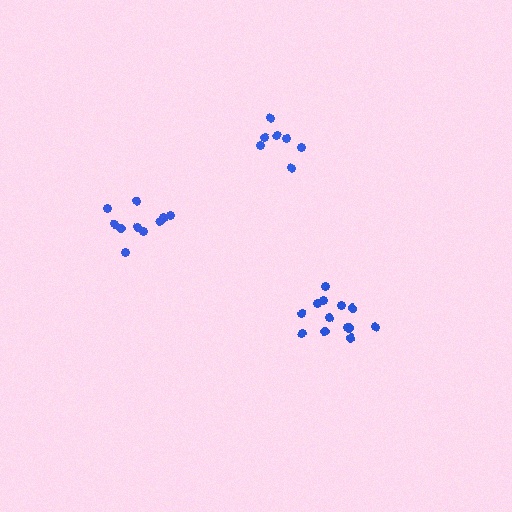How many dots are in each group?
Group 1: 13 dots, Group 2: 7 dots, Group 3: 11 dots (31 total).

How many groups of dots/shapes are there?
There are 3 groups.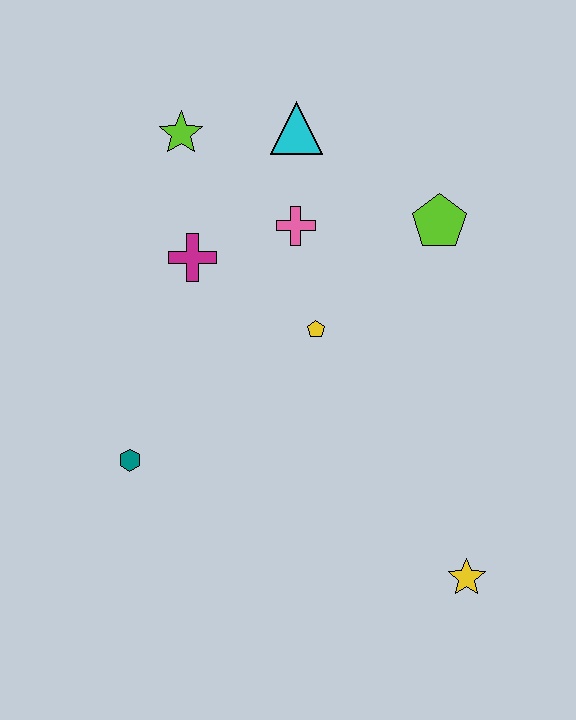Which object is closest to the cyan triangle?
The pink cross is closest to the cyan triangle.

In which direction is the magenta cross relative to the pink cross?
The magenta cross is to the left of the pink cross.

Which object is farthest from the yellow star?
The lime star is farthest from the yellow star.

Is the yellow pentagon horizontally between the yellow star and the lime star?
Yes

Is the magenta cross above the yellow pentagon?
Yes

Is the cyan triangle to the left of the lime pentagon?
Yes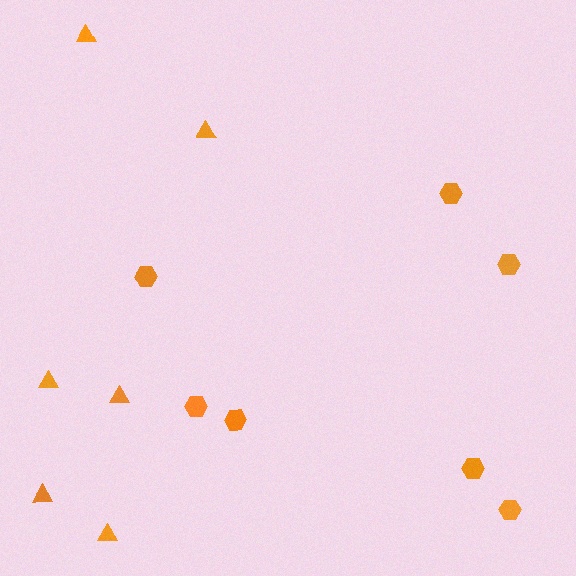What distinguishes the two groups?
There are 2 groups: one group of triangles (6) and one group of hexagons (7).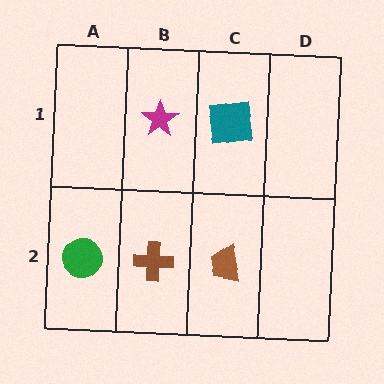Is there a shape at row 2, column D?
No, that cell is empty.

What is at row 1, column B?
A magenta star.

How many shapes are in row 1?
2 shapes.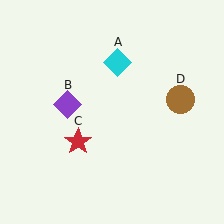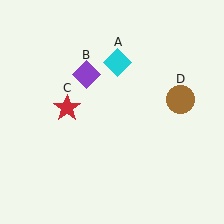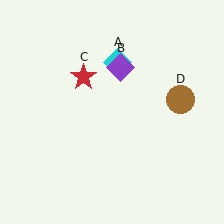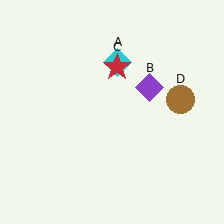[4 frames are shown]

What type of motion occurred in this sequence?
The purple diamond (object B), red star (object C) rotated clockwise around the center of the scene.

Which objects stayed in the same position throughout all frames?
Cyan diamond (object A) and brown circle (object D) remained stationary.